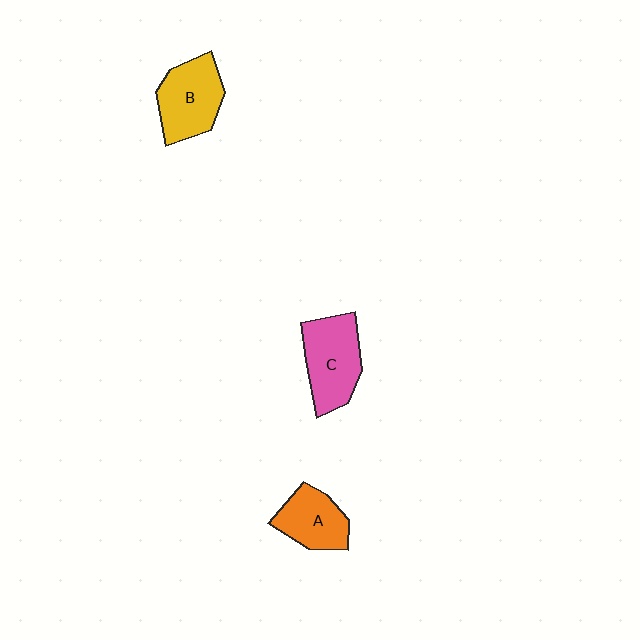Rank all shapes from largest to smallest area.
From largest to smallest: C (pink), B (yellow), A (orange).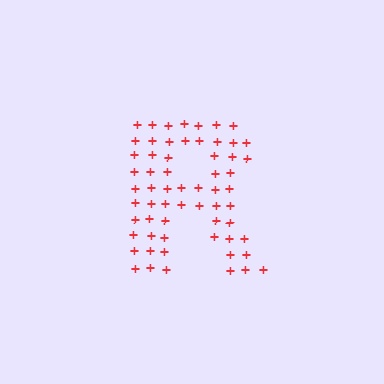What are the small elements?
The small elements are plus signs.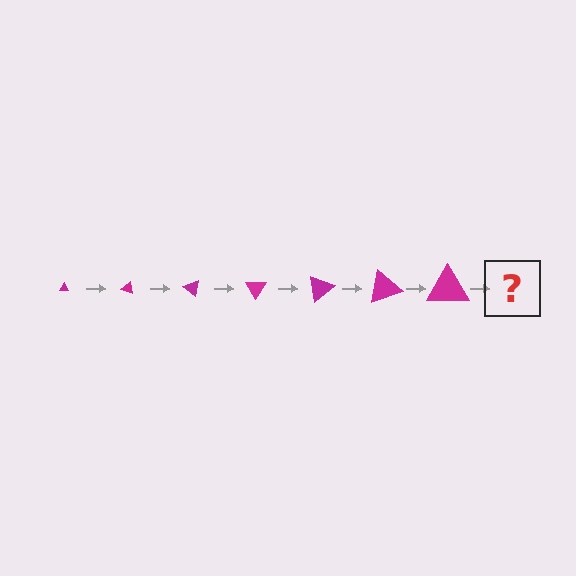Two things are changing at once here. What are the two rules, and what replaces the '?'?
The two rules are that the triangle grows larger each step and it rotates 20 degrees each step. The '?' should be a triangle, larger than the previous one and rotated 140 degrees from the start.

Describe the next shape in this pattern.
It should be a triangle, larger than the previous one and rotated 140 degrees from the start.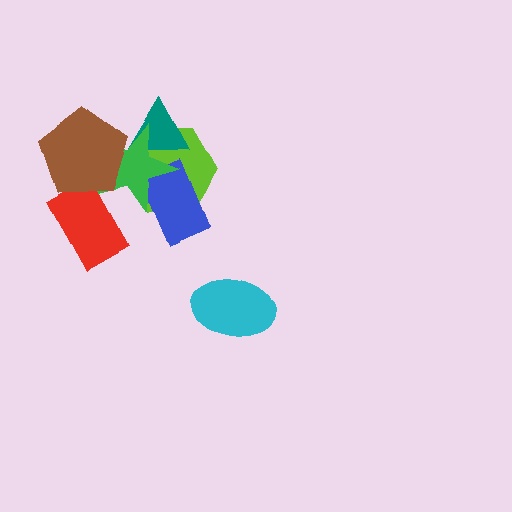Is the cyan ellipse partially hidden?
No, no other shape covers it.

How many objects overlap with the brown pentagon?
2 objects overlap with the brown pentagon.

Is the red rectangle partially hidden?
Yes, it is partially covered by another shape.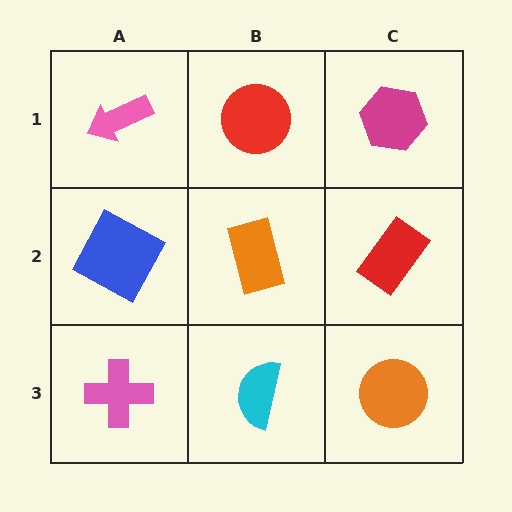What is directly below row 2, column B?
A cyan semicircle.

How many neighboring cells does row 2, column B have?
4.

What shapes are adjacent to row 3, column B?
An orange rectangle (row 2, column B), a pink cross (row 3, column A), an orange circle (row 3, column C).